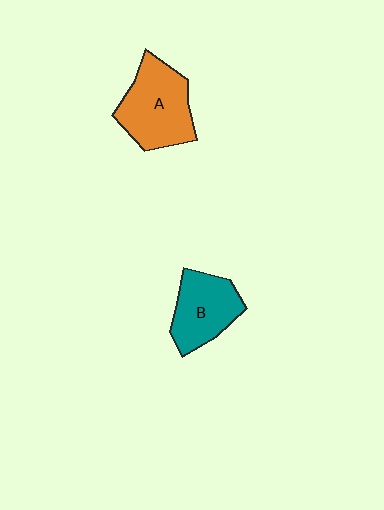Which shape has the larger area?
Shape A (orange).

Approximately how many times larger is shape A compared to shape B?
Approximately 1.3 times.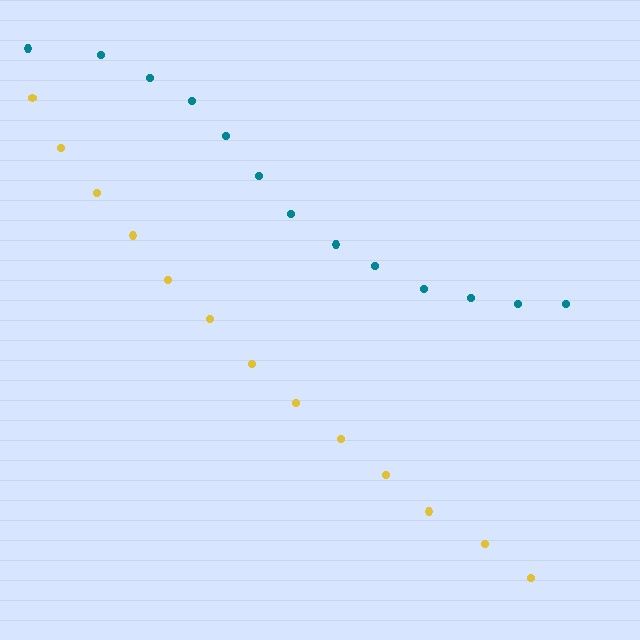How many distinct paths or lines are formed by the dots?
There are 2 distinct paths.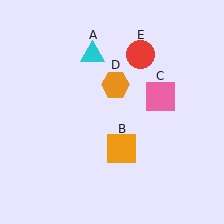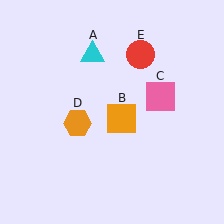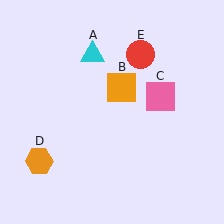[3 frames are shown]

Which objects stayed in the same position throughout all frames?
Cyan triangle (object A) and pink square (object C) and red circle (object E) remained stationary.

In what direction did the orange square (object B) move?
The orange square (object B) moved up.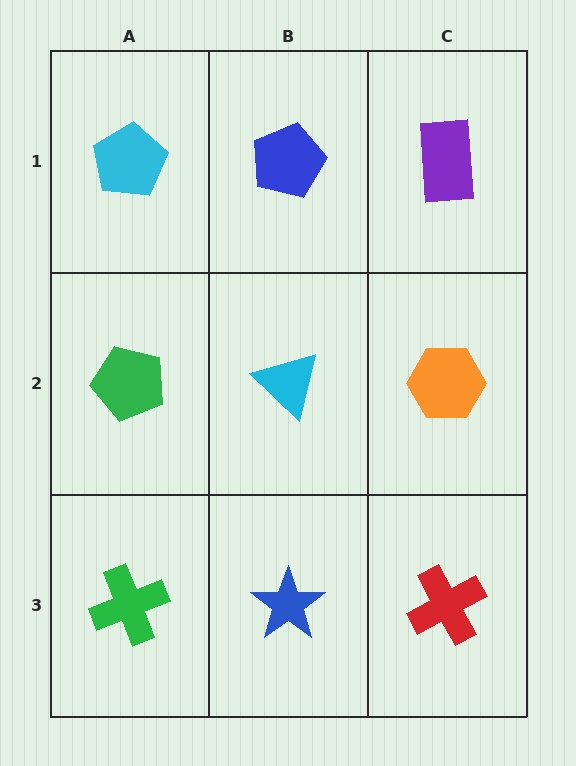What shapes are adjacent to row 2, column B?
A blue pentagon (row 1, column B), a blue star (row 3, column B), a green pentagon (row 2, column A), an orange hexagon (row 2, column C).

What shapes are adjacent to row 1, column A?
A green pentagon (row 2, column A), a blue pentagon (row 1, column B).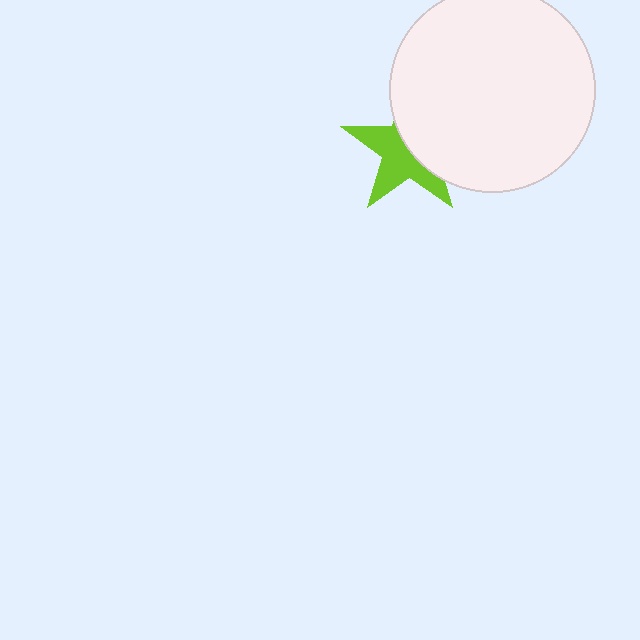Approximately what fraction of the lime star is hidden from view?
Roughly 47% of the lime star is hidden behind the white circle.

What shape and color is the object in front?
The object in front is a white circle.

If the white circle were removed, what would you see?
You would see the complete lime star.